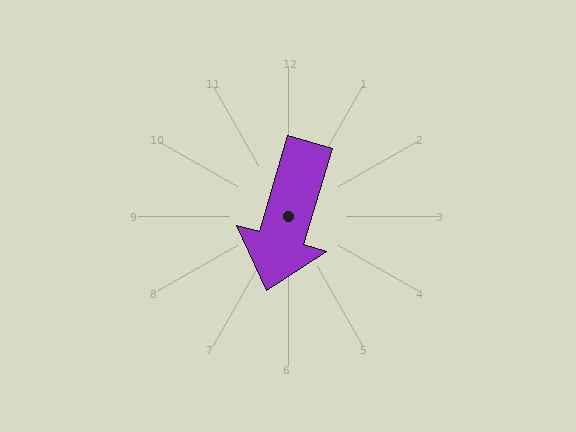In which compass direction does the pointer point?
South.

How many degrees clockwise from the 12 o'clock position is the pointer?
Approximately 196 degrees.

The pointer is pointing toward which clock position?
Roughly 7 o'clock.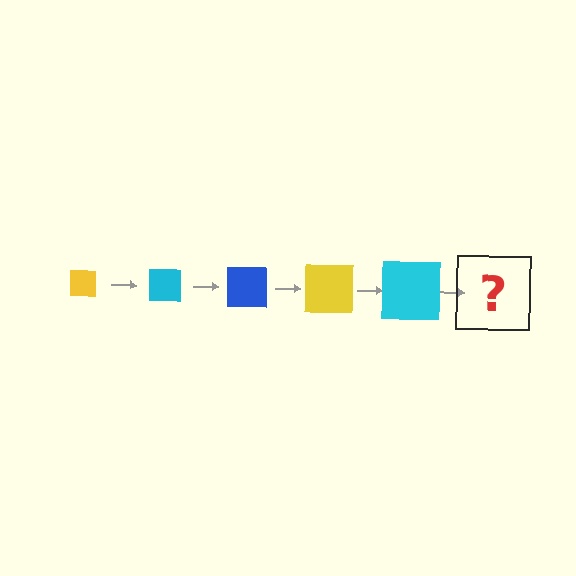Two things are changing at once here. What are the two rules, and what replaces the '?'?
The two rules are that the square grows larger each step and the color cycles through yellow, cyan, and blue. The '?' should be a blue square, larger than the previous one.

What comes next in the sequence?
The next element should be a blue square, larger than the previous one.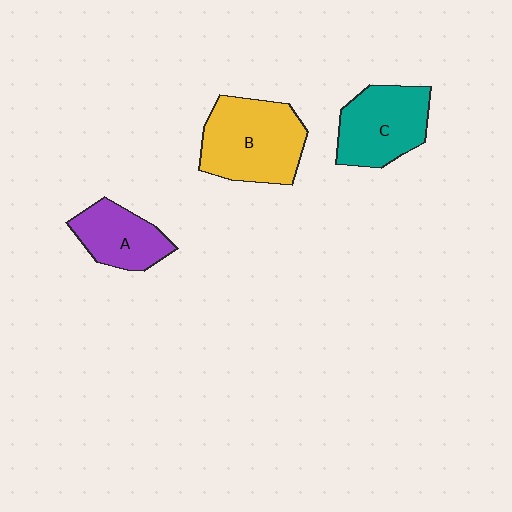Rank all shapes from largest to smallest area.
From largest to smallest: B (yellow), C (teal), A (purple).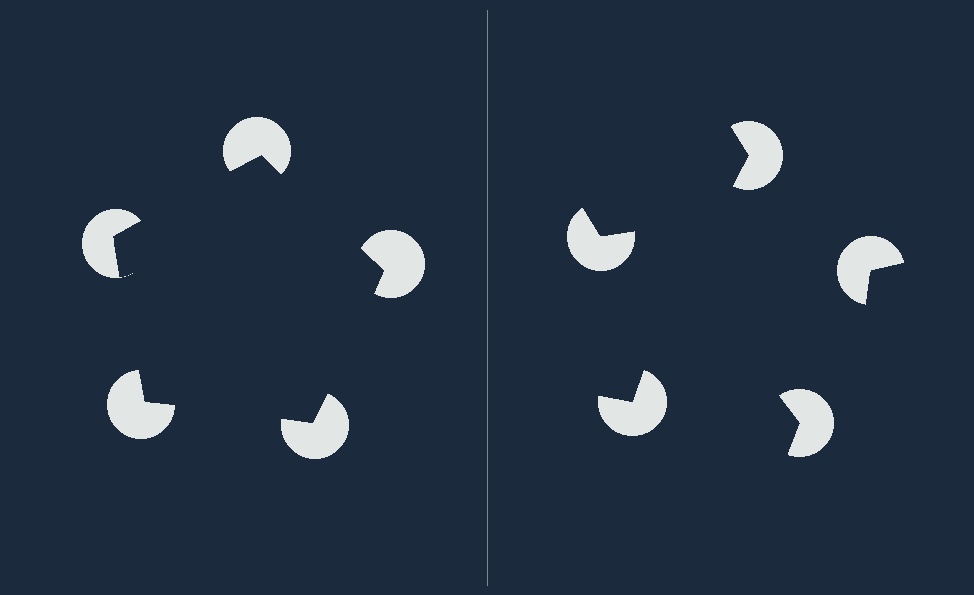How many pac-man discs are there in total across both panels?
10 — 5 on each side.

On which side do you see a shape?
An illusory pentagon appears on the left side. On the right side the wedge cuts are rotated, so no coherent shape forms.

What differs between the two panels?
The pac-man discs are positioned identically on both sides; only the wedge orientations differ. On the left they align to a pentagon; on the right they are misaligned.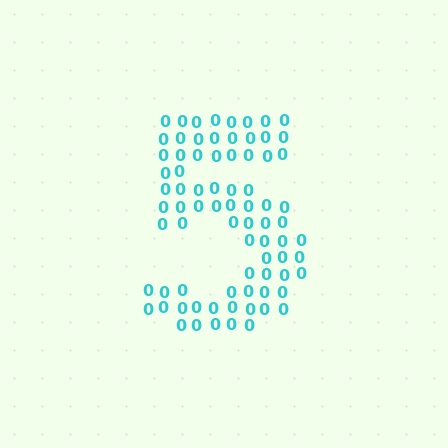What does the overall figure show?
The overall figure shows the digit 5.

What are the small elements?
The small elements are digit 0's.